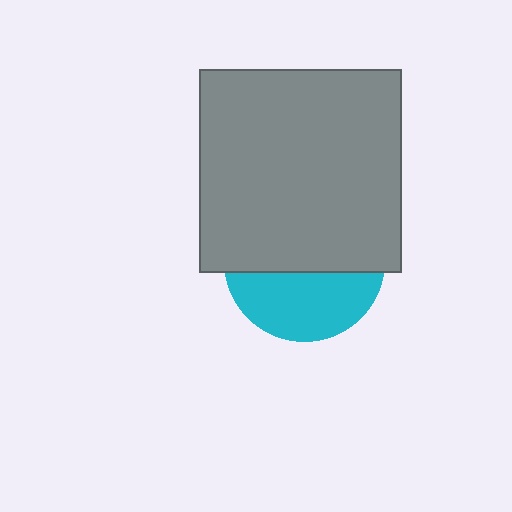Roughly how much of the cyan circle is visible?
A small part of it is visible (roughly 41%).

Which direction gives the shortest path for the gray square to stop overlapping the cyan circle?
Moving up gives the shortest separation.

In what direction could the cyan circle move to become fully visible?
The cyan circle could move down. That would shift it out from behind the gray square entirely.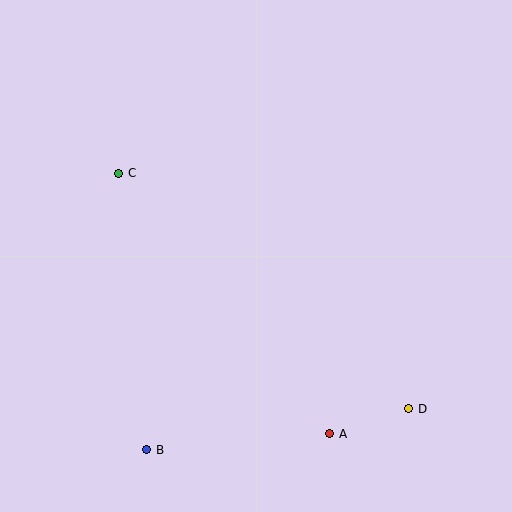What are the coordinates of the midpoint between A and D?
The midpoint between A and D is at (369, 421).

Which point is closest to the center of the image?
Point C at (119, 173) is closest to the center.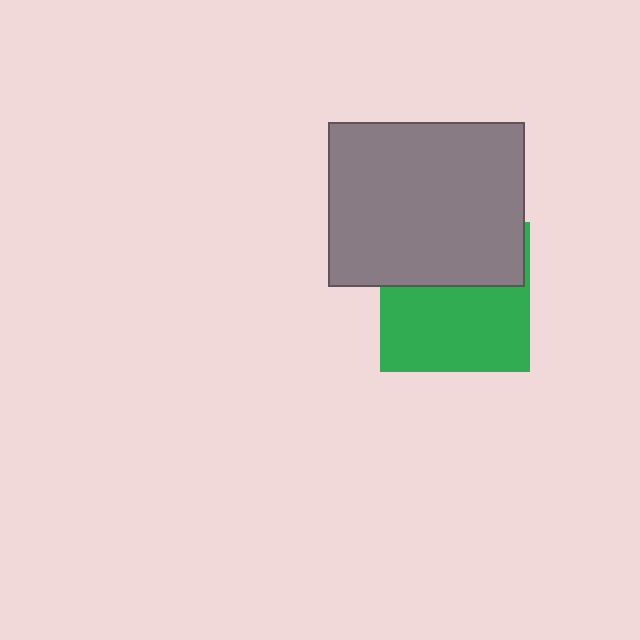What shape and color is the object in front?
The object in front is a gray rectangle.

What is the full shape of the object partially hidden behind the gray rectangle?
The partially hidden object is a green square.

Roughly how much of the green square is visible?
About half of it is visible (roughly 57%).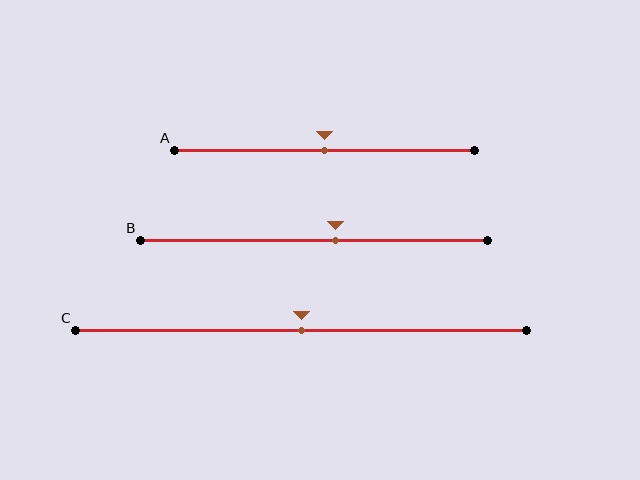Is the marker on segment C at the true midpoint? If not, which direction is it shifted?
Yes, the marker on segment C is at the true midpoint.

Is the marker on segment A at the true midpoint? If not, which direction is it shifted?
Yes, the marker on segment A is at the true midpoint.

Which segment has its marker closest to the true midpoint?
Segment A has its marker closest to the true midpoint.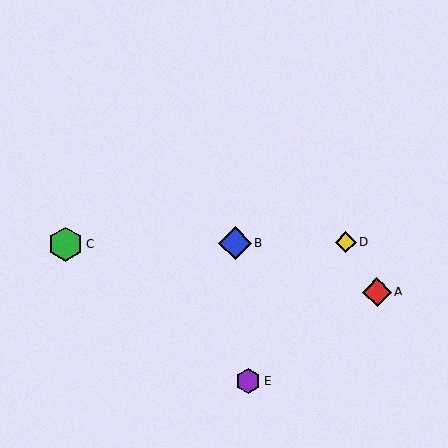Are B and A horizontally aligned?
No, B is at y≈243 and A is at y≈292.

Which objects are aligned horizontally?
Objects B, C, D are aligned horizontally.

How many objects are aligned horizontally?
3 objects (B, C, D) are aligned horizontally.